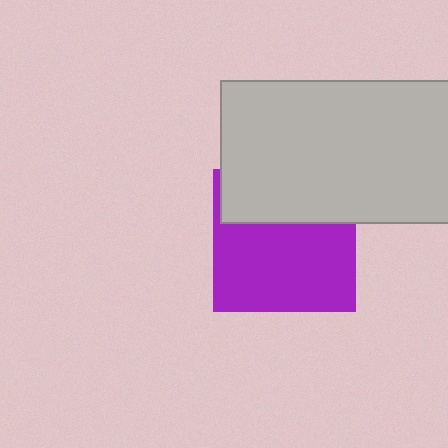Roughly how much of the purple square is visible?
About half of it is visible (roughly 64%).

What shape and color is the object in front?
The object in front is a light gray rectangle.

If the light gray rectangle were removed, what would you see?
You would see the complete purple square.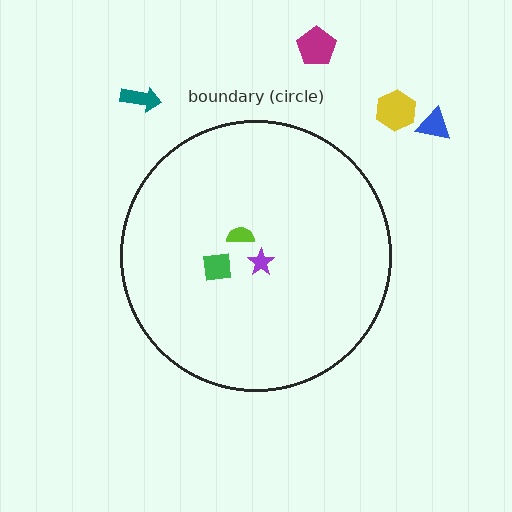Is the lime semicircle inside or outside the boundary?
Inside.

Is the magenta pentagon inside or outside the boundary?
Outside.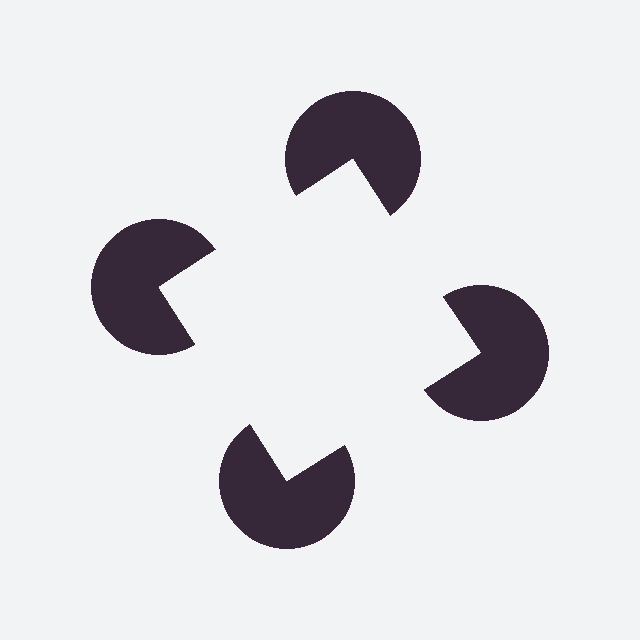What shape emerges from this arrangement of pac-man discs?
An illusory square — its edges are inferred from the aligned wedge cuts in the pac-man discs, not physically drawn.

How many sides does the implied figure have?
4 sides.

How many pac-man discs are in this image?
There are 4 — one at each vertex of the illusory square.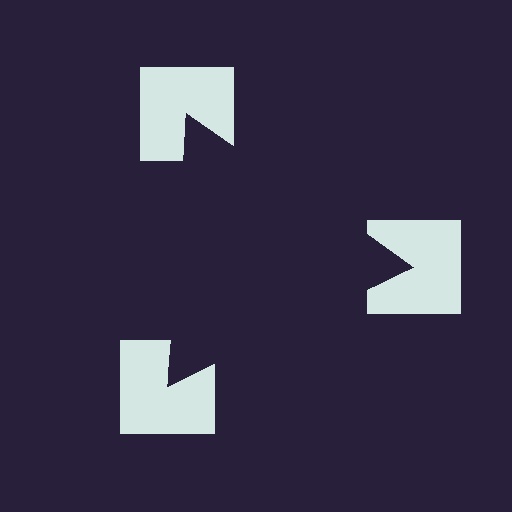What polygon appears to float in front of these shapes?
An illusory triangle — its edges are inferred from the aligned wedge cuts in the notched squares, not physically drawn.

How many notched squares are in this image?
There are 3 — one at each vertex of the illusory triangle.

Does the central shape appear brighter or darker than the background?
It typically appears slightly darker than the background, even though no actual brightness change is drawn.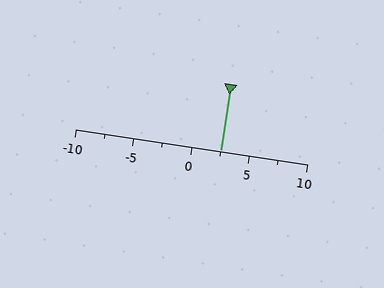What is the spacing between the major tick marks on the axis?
The major ticks are spaced 5 apart.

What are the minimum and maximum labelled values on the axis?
The axis runs from -10 to 10.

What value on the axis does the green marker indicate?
The marker indicates approximately 2.5.